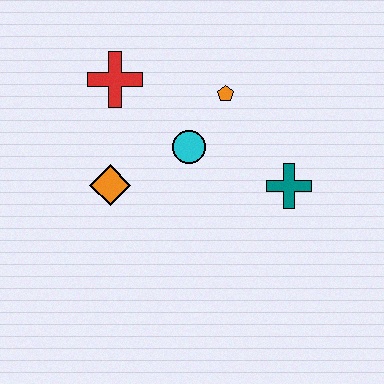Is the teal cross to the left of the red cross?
No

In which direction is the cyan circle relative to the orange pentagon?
The cyan circle is below the orange pentagon.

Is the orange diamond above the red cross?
No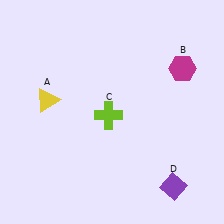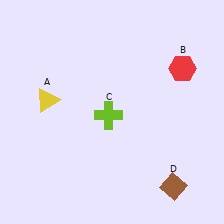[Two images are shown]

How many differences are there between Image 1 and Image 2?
There are 2 differences between the two images.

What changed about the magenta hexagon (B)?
In Image 1, B is magenta. In Image 2, it changed to red.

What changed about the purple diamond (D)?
In Image 1, D is purple. In Image 2, it changed to brown.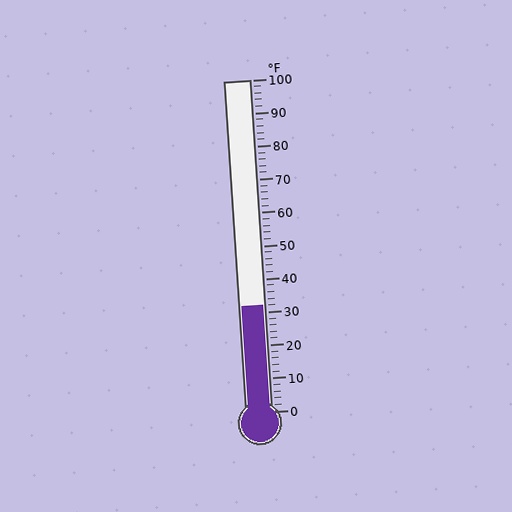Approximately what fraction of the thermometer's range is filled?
The thermometer is filled to approximately 30% of its range.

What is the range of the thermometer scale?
The thermometer scale ranges from 0°F to 100°F.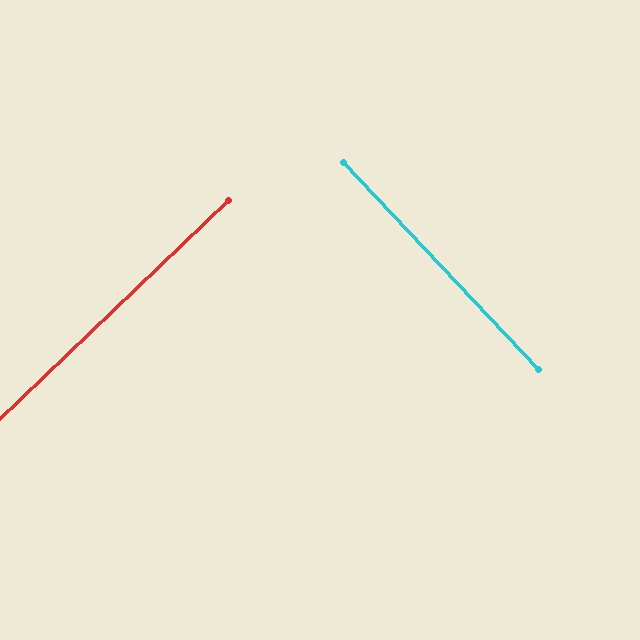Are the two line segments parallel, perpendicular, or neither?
Perpendicular — they meet at approximately 90°.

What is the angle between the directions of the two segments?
Approximately 90 degrees.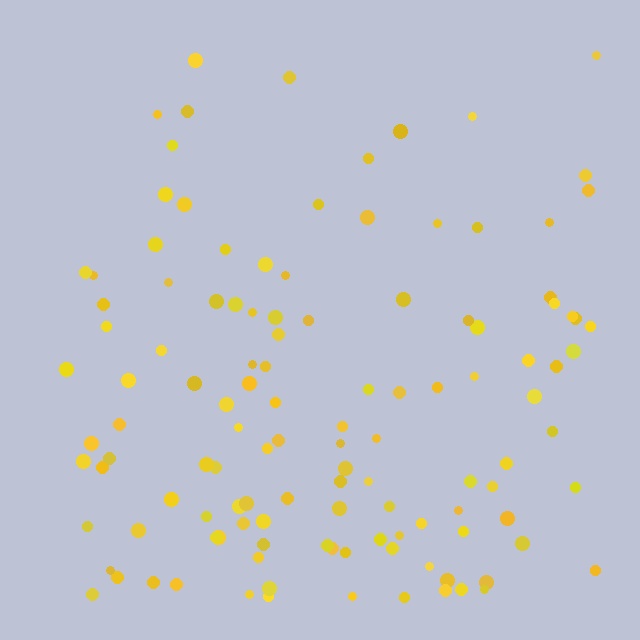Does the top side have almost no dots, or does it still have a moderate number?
Still a moderate number, just noticeably fewer than the bottom.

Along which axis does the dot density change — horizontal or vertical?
Vertical.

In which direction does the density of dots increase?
From top to bottom, with the bottom side densest.